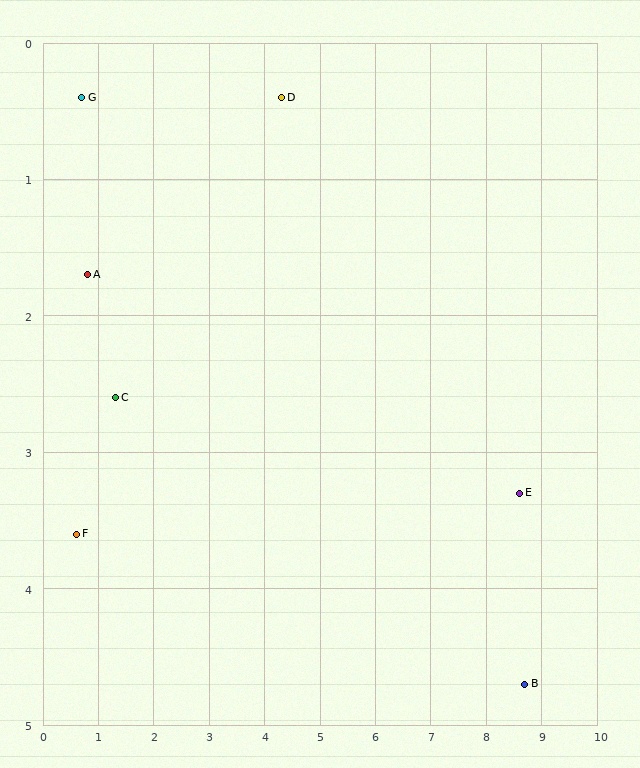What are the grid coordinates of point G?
Point G is at approximately (0.7, 0.4).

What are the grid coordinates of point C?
Point C is at approximately (1.3, 2.6).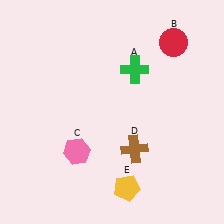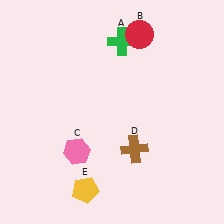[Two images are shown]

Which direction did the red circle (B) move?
The red circle (B) moved left.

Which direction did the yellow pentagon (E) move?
The yellow pentagon (E) moved left.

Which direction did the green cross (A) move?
The green cross (A) moved up.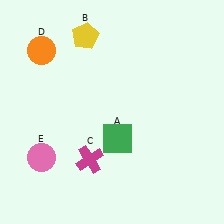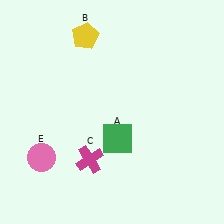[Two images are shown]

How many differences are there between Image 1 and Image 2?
There is 1 difference between the two images.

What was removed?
The orange circle (D) was removed in Image 2.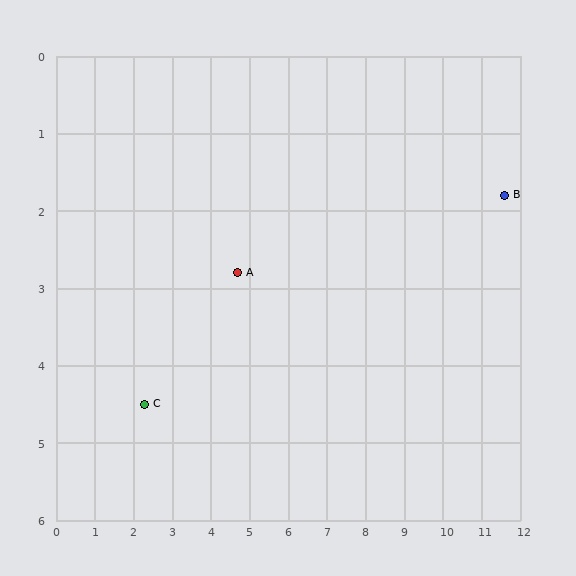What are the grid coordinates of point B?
Point B is at approximately (11.6, 1.8).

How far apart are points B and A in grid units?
Points B and A are about 7.0 grid units apart.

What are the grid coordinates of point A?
Point A is at approximately (4.7, 2.8).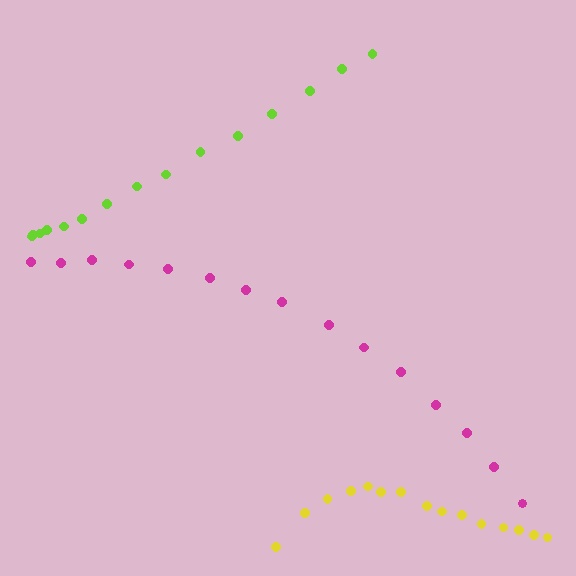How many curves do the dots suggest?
There are 3 distinct paths.